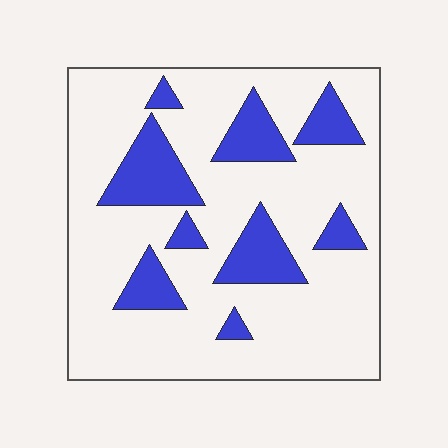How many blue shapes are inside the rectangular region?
9.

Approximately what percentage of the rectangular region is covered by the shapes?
Approximately 20%.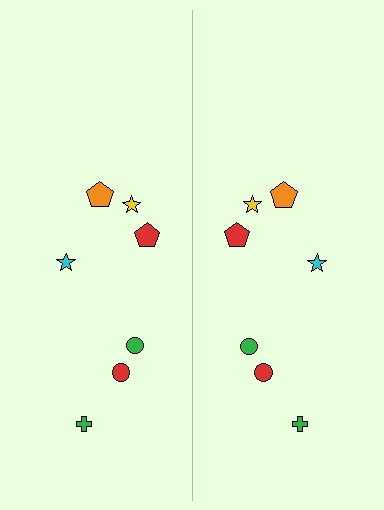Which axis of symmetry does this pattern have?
The pattern has a vertical axis of symmetry running through the center of the image.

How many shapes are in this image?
There are 14 shapes in this image.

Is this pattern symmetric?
Yes, this pattern has bilateral (reflection) symmetry.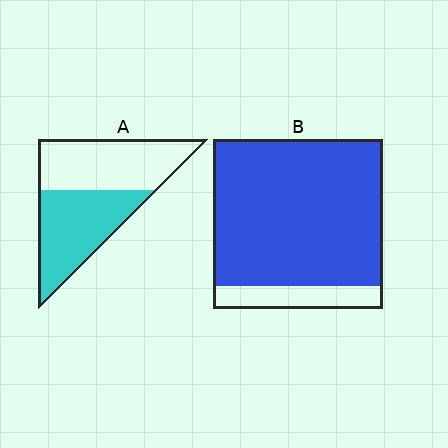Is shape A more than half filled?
Roughly half.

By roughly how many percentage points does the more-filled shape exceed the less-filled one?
By roughly 35 percentage points (B over A).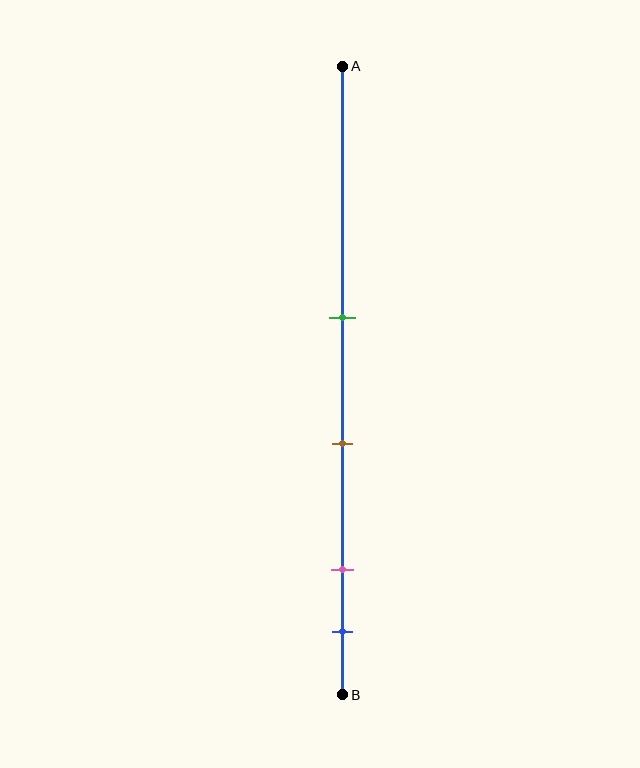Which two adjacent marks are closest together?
The pink and blue marks are the closest adjacent pair.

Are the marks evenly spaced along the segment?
No, the marks are not evenly spaced.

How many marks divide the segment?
There are 4 marks dividing the segment.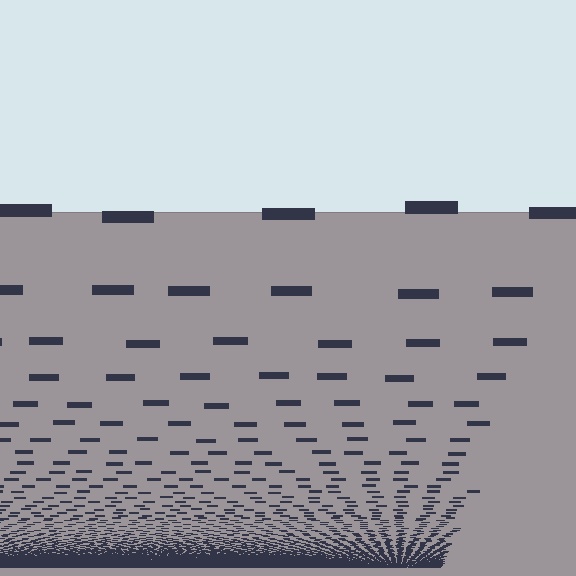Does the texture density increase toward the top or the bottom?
Density increases toward the bottom.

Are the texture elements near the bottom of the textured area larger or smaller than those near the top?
Smaller. The gradient is inverted — elements near the bottom are smaller and denser.